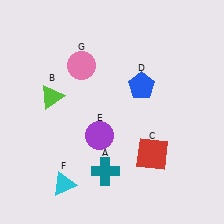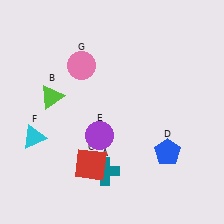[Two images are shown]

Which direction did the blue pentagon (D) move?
The blue pentagon (D) moved down.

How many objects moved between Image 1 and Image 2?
3 objects moved between the two images.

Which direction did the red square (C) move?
The red square (C) moved left.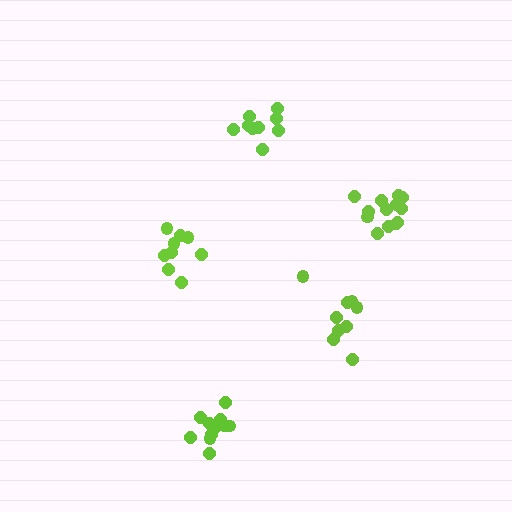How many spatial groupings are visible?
There are 5 spatial groupings.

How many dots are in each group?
Group 1: 9 dots, Group 2: 11 dots, Group 3: 13 dots, Group 4: 9 dots, Group 5: 9 dots (51 total).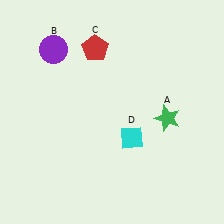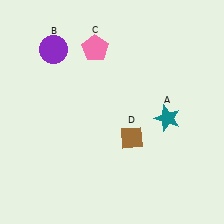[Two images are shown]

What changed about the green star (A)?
In Image 1, A is green. In Image 2, it changed to teal.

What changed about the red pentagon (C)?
In Image 1, C is red. In Image 2, it changed to pink.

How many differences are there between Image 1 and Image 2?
There are 3 differences between the two images.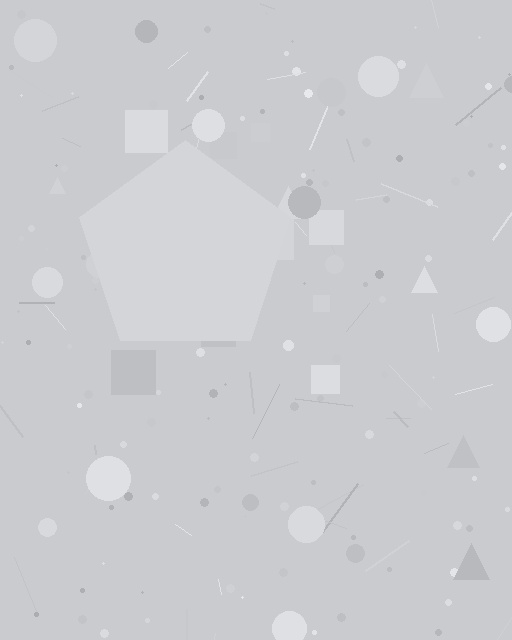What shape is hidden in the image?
A pentagon is hidden in the image.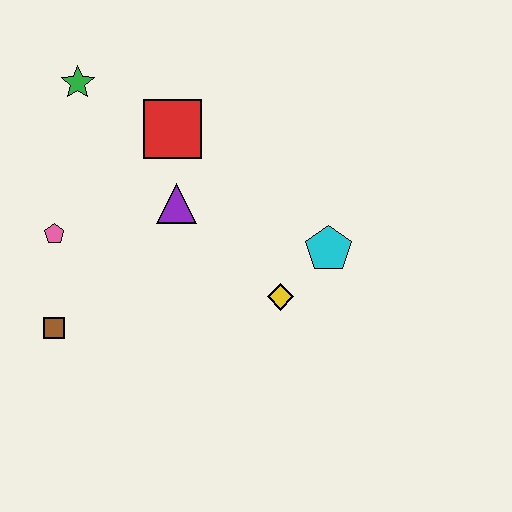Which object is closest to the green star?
The red square is closest to the green star.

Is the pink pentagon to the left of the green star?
Yes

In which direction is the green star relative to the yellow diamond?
The green star is above the yellow diamond.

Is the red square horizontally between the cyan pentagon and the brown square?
Yes